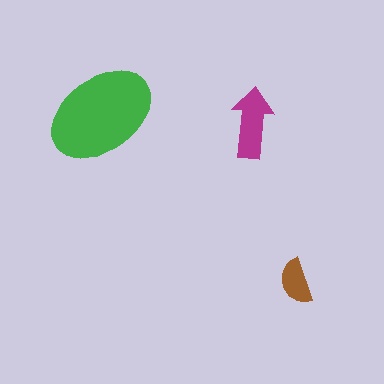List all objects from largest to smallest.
The green ellipse, the magenta arrow, the brown semicircle.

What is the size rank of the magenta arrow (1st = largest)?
2nd.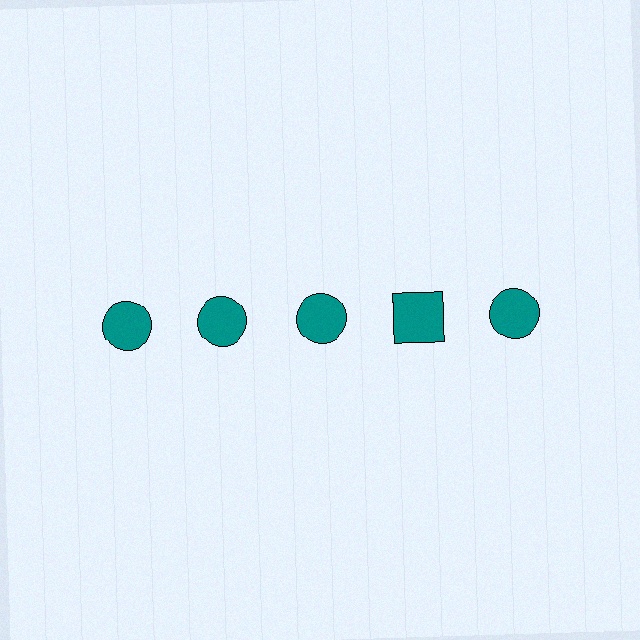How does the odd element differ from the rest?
It has a different shape: square instead of circle.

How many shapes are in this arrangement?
There are 5 shapes arranged in a grid pattern.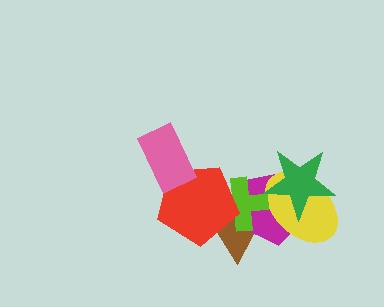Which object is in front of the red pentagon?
The pink rectangle is in front of the red pentagon.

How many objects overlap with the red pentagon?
3 objects overlap with the red pentagon.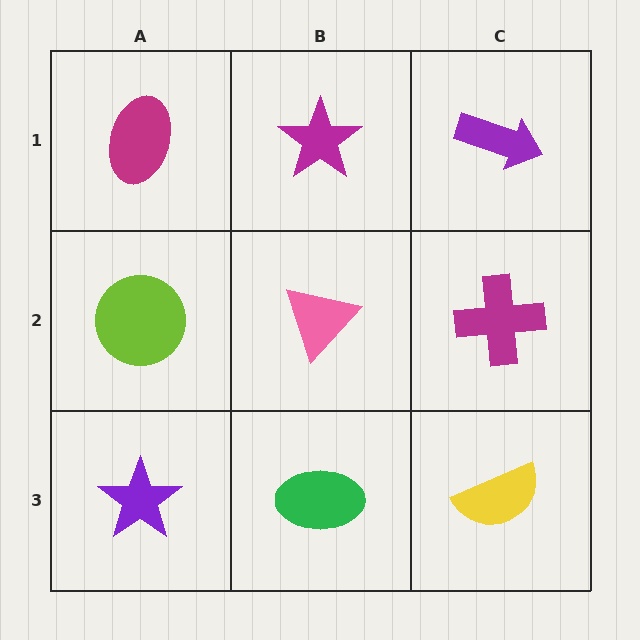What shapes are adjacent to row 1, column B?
A pink triangle (row 2, column B), a magenta ellipse (row 1, column A), a purple arrow (row 1, column C).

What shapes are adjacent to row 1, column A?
A lime circle (row 2, column A), a magenta star (row 1, column B).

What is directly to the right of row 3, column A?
A green ellipse.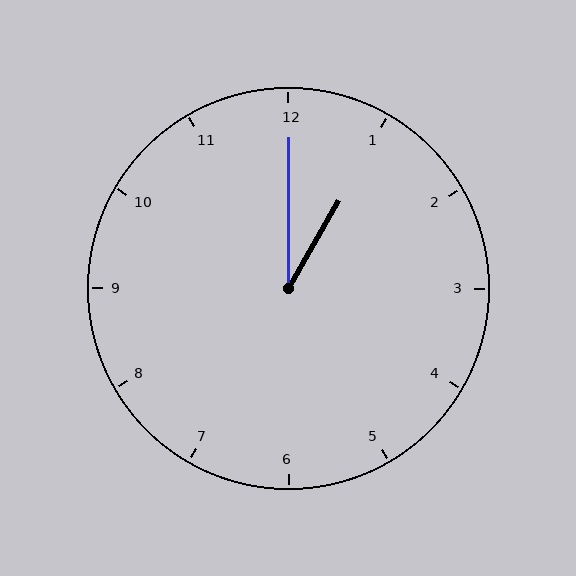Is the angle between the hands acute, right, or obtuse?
It is acute.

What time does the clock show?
1:00.